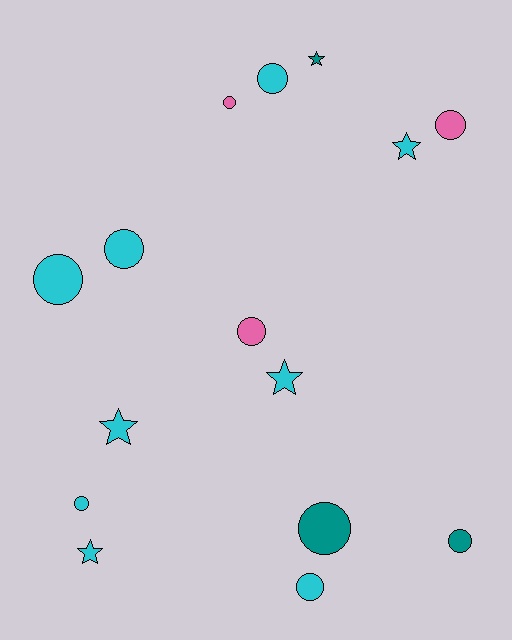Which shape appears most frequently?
Circle, with 10 objects.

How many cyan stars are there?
There are 4 cyan stars.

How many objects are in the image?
There are 15 objects.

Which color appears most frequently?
Cyan, with 9 objects.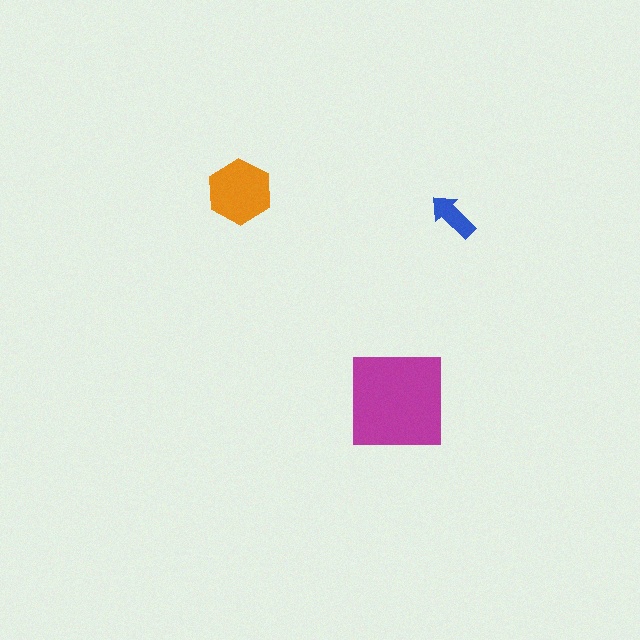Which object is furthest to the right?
The blue arrow is rightmost.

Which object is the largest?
The magenta square.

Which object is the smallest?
The blue arrow.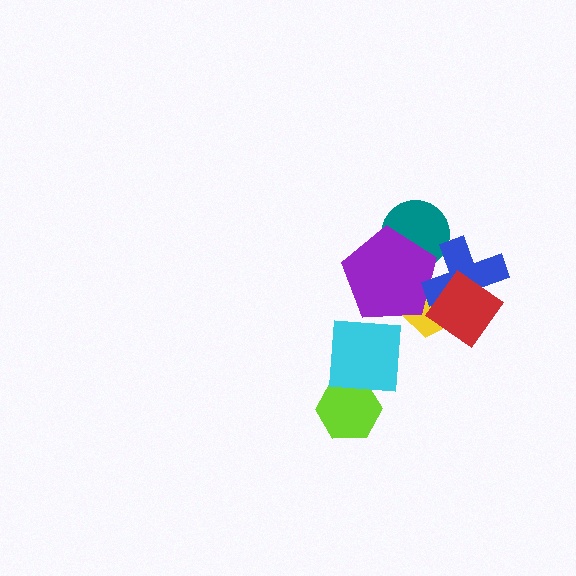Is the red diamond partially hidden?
No, no other shape covers it.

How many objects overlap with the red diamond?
2 objects overlap with the red diamond.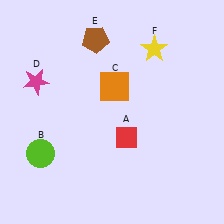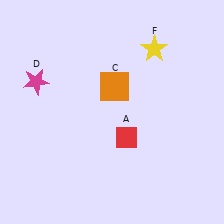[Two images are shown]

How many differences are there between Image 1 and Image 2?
There are 2 differences between the two images.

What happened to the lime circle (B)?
The lime circle (B) was removed in Image 2. It was in the bottom-left area of Image 1.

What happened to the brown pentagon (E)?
The brown pentagon (E) was removed in Image 2. It was in the top-left area of Image 1.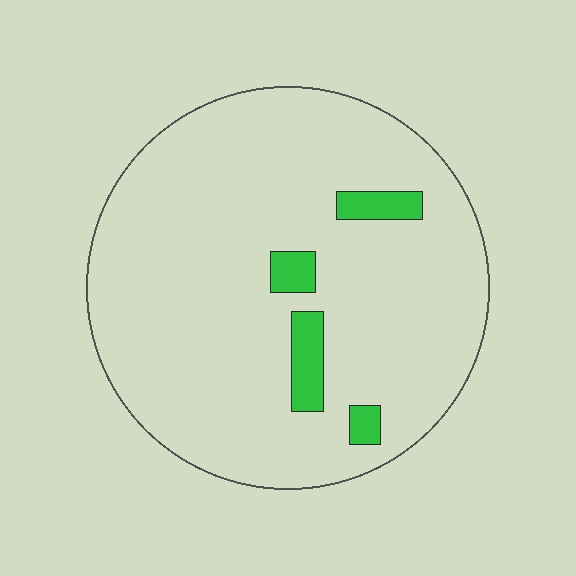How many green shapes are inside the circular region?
4.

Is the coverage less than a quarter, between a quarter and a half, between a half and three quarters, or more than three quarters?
Less than a quarter.